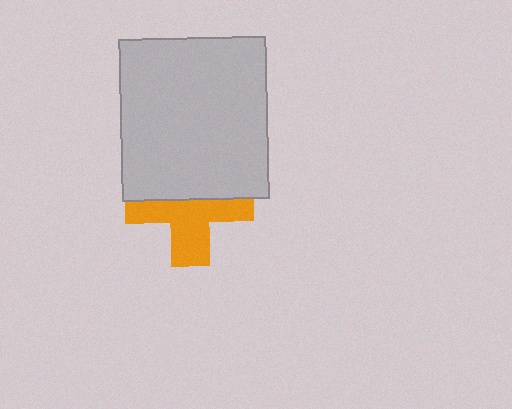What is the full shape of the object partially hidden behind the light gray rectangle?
The partially hidden object is an orange cross.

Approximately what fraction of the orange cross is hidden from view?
Roughly 47% of the orange cross is hidden behind the light gray rectangle.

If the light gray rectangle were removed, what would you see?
You would see the complete orange cross.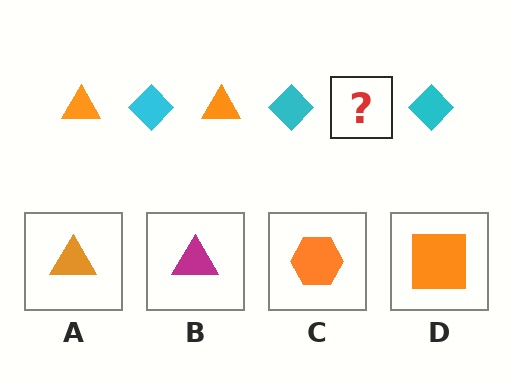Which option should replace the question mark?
Option A.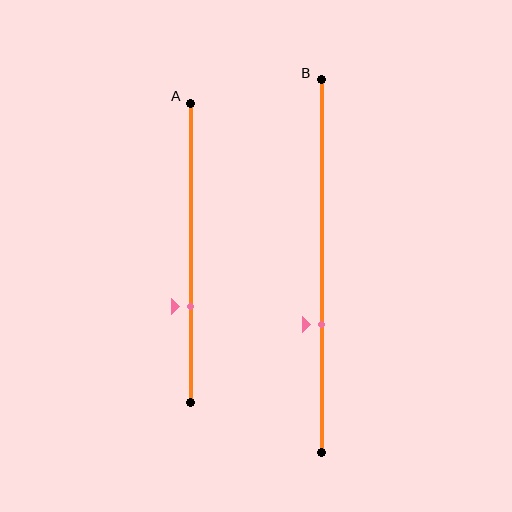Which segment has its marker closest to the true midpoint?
Segment B has its marker closest to the true midpoint.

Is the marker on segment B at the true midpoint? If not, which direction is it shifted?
No, the marker on segment B is shifted downward by about 16% of the segment length.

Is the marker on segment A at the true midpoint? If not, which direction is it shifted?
No, the marker on segment A is shifted downward by about 18% of the segment length.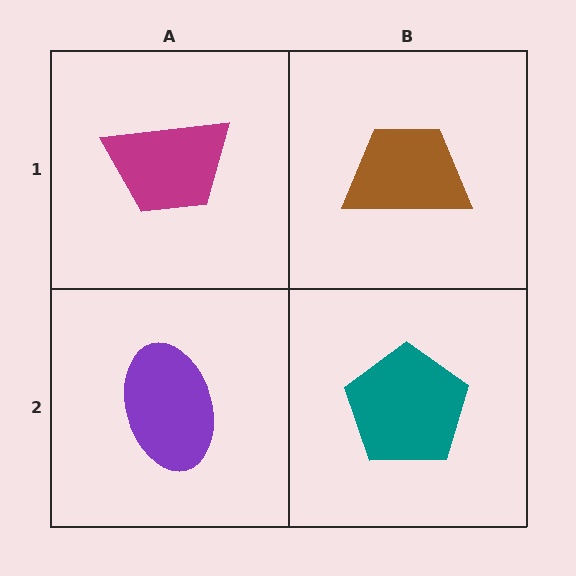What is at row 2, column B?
A teal pentagon.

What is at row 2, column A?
A purple ellipse.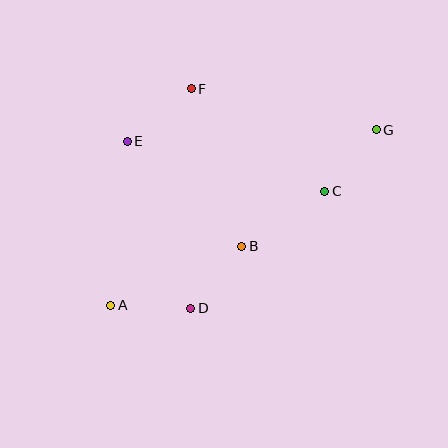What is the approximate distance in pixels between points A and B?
The distance between A and B is approximately 144 pixels.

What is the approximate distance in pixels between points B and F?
The distance between B and F is approximately 165 pixels.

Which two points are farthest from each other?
Points A and G are farthest from each other.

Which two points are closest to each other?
Points A and D are closest to each other.